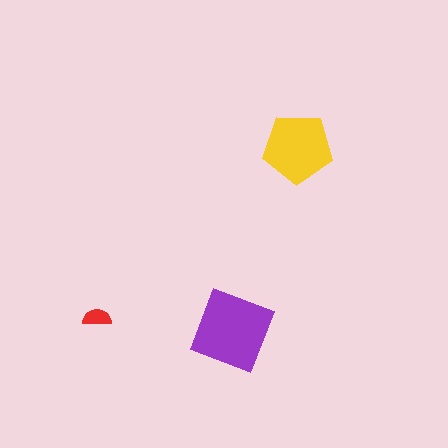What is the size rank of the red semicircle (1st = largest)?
3rd.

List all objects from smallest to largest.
The red semicircle, the yellow pentagon, the purple square.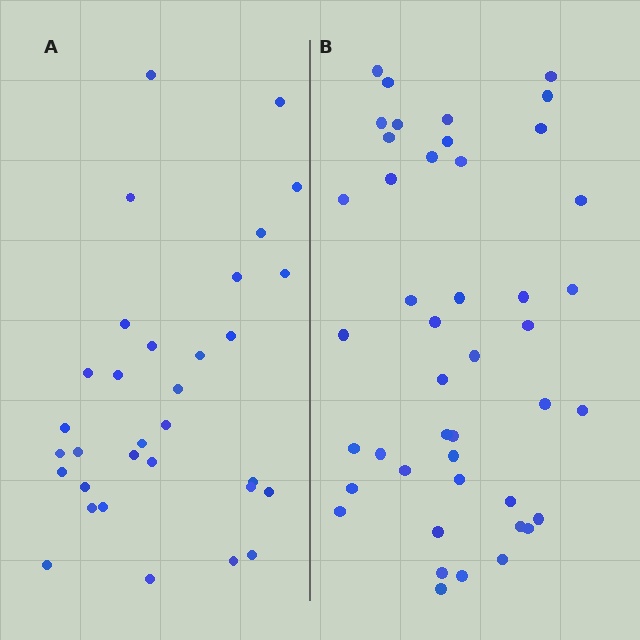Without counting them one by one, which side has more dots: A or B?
Region B (the right region) has more dots.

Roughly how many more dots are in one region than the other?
Region B has roughly 12 or so more dots than region A.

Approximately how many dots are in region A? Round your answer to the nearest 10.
About 30 dots. (The exact count is 32, which rounds to 30.)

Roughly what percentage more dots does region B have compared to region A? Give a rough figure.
About 40% more.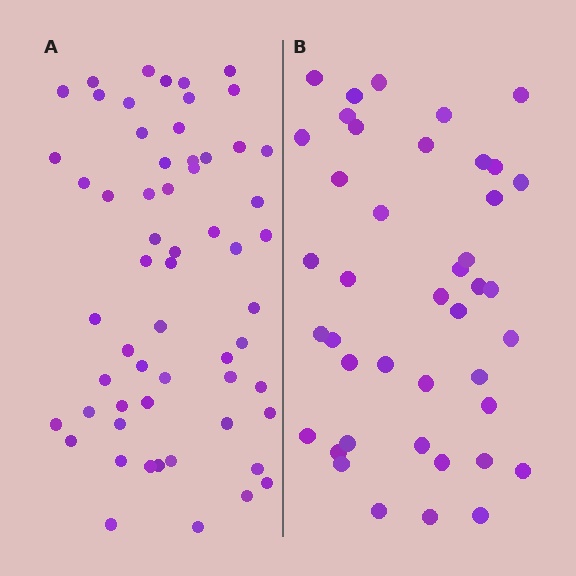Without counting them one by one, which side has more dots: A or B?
Region A (the left region) has more dots.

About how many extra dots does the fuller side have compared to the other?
Region A has approximately 15 more dots than region B.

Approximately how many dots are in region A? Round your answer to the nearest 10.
About 60 dots. (The exact count is 59, which rounds to 60.)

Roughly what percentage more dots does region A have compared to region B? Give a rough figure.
About 40% more.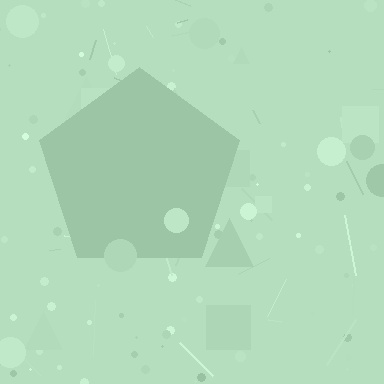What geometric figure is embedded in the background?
A pentagon is embedded in the background.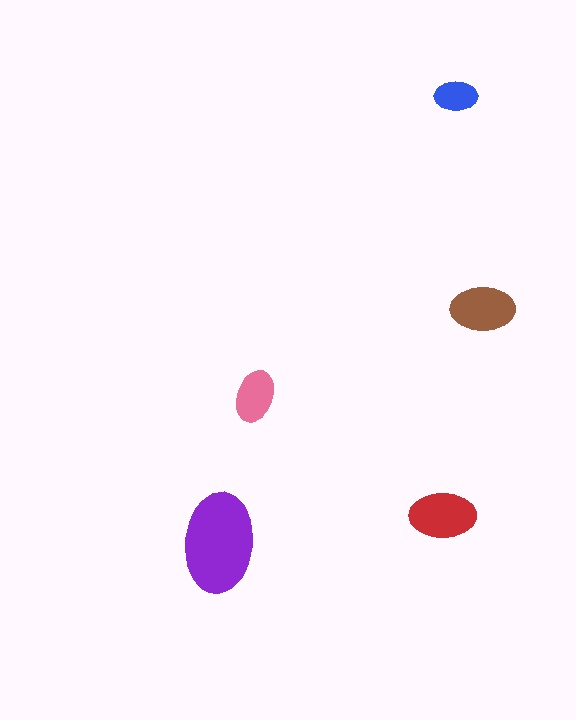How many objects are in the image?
There are 5 objects in the image.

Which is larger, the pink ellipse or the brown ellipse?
The brown one.